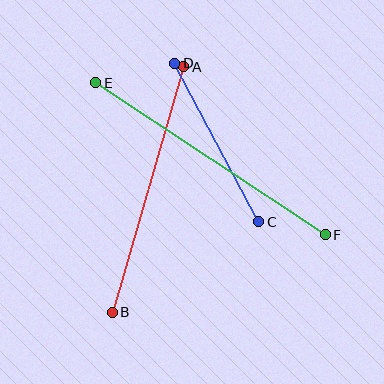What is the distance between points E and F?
The distance is approximately 275 pixels.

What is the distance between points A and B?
The distance is approximately 256 pixels.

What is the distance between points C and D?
The distance is approximately 179 pixels.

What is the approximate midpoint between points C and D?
The midpoint is at approximately (217, 142) pixels.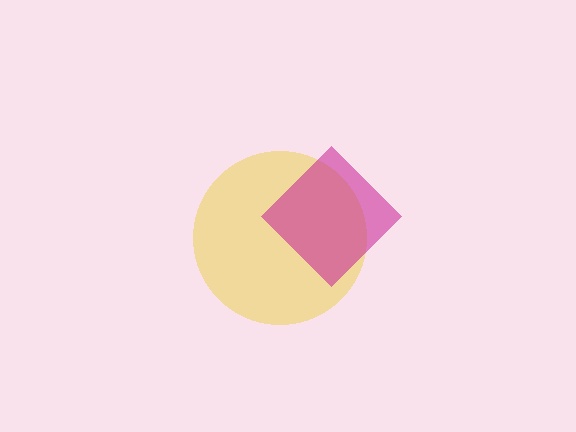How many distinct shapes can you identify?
There are 2 distinct shapes: a yellow circle, a magenta diamond.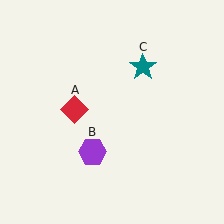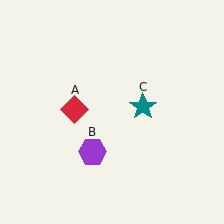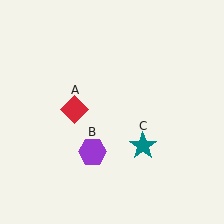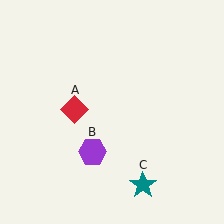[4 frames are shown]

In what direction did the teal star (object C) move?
The teal star (object C) moved down.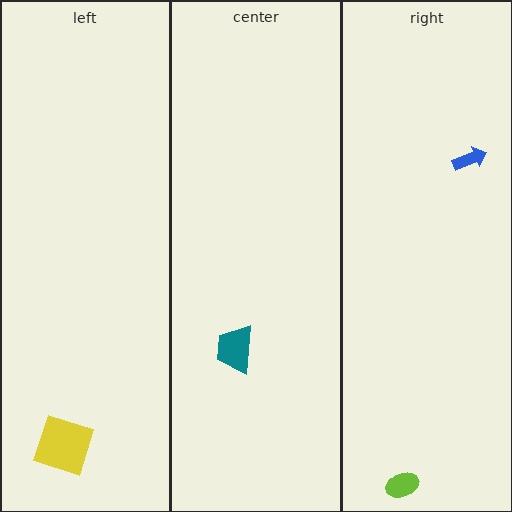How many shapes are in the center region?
1.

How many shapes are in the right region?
2.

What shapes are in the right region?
The lime ellipse, the blue arrow.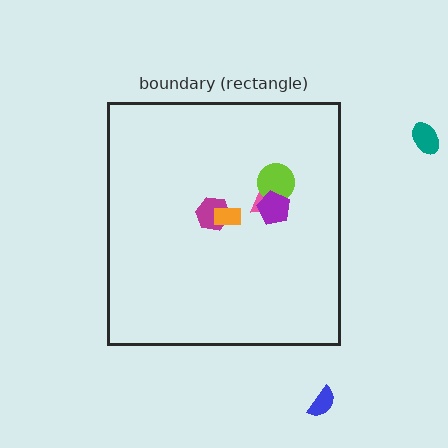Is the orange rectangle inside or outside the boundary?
Inside.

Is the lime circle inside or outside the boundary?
Inside.